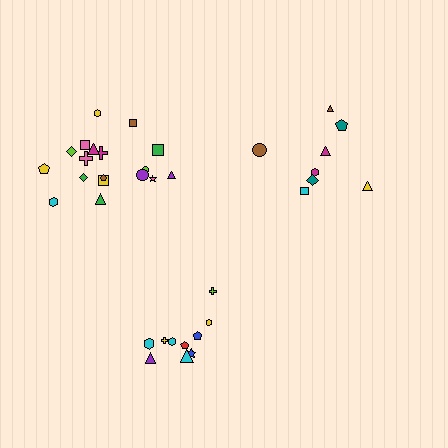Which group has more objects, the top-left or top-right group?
The top-left group.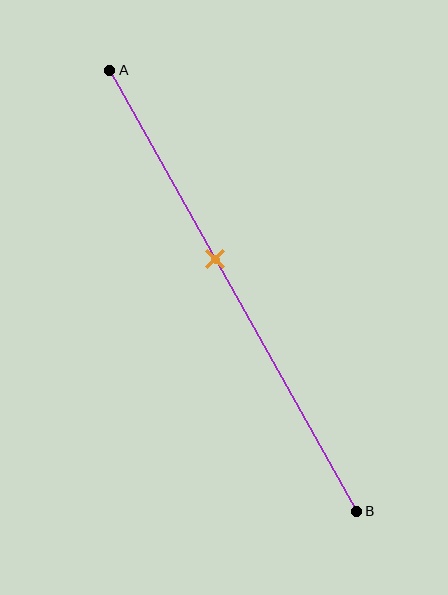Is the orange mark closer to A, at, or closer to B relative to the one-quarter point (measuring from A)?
The orange mark is closer to point B than the one-quarter point of segment AB.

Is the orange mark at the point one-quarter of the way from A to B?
No, the mark is at about 45% from A, not at the 25% one-quarter point.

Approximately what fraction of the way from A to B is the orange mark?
The orange mark is approximately 45% of the way from A to B.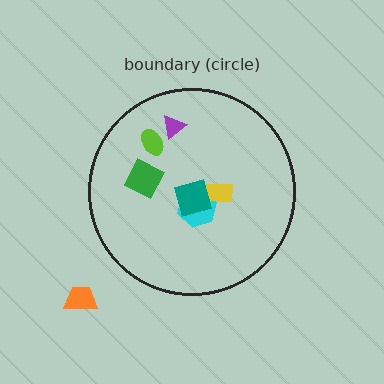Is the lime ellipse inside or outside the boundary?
Inside.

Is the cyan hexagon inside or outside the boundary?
Inside.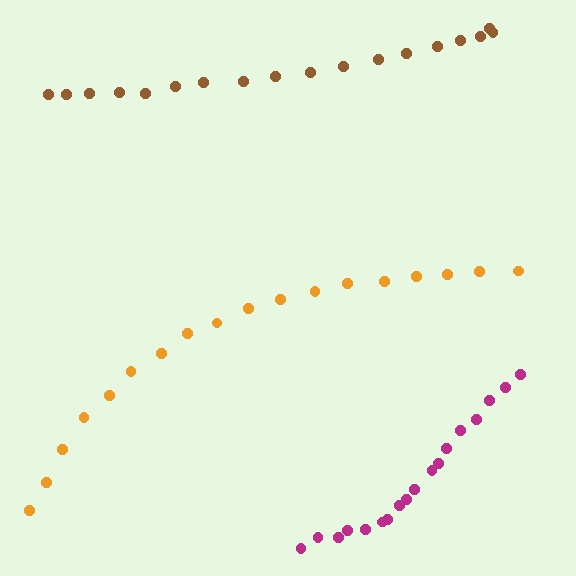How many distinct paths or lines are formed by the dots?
There are 3 distinct paths.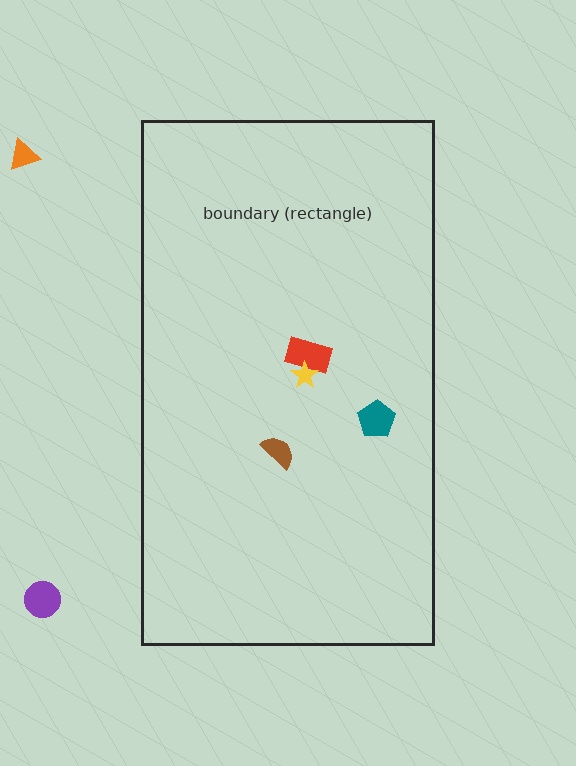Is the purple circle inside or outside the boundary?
Outside.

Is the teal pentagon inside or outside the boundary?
Inside.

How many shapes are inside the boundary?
4 inside, 2 outside.